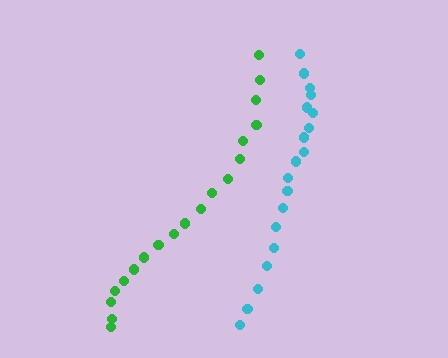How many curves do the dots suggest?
There are 2 distinct paths.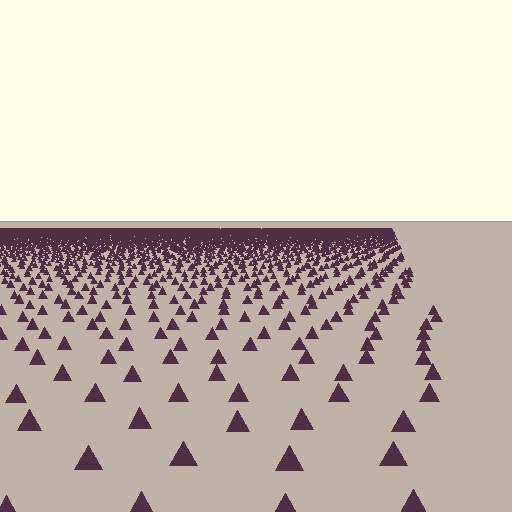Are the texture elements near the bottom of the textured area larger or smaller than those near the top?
Larger. Near the bottom, elements are closer to the viewer and appear at a bigger on-screen size.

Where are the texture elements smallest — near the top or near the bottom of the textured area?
Near the top.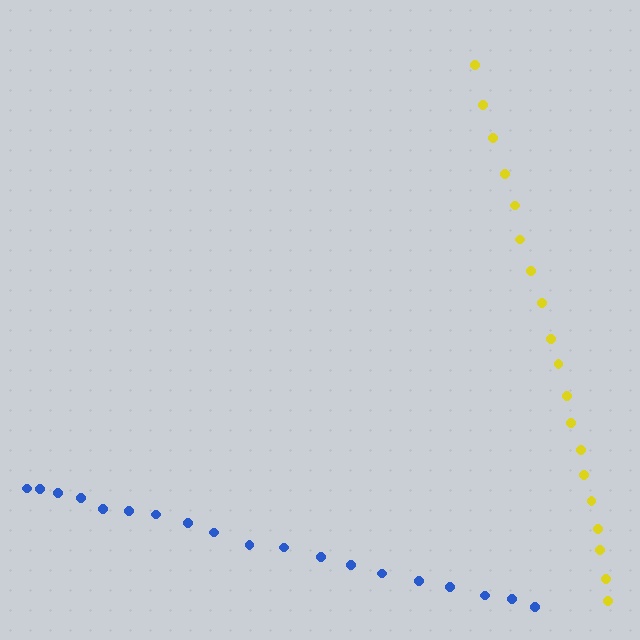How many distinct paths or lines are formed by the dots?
There are 2 distinct paths.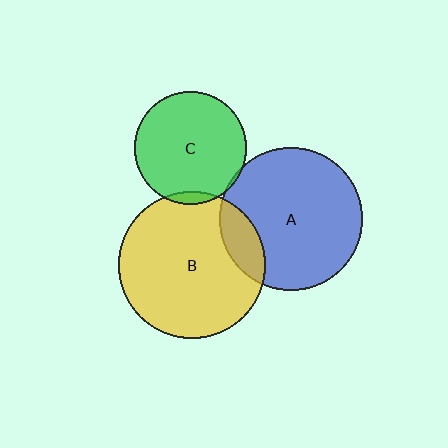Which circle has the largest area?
Circle B (yellow).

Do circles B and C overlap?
Yes.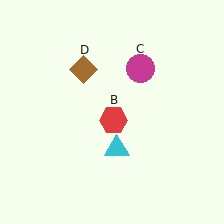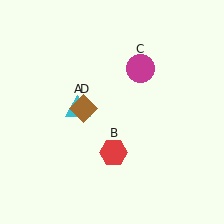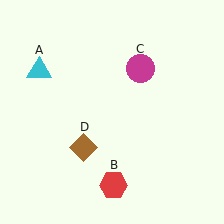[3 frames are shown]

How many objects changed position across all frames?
3 objects changed position: cyan triangle (object A), red hexagon (object B), brown diamond (object D).